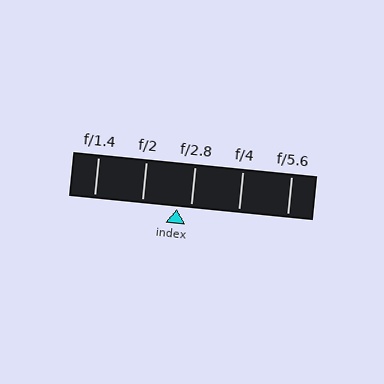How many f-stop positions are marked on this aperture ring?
There are 5 f-stop positions marked.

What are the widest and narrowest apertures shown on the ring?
The widest aperture shown is f/1.4 and the narrowest is f/5.6.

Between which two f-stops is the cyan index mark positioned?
The index mark is between f/2 and f/2.8.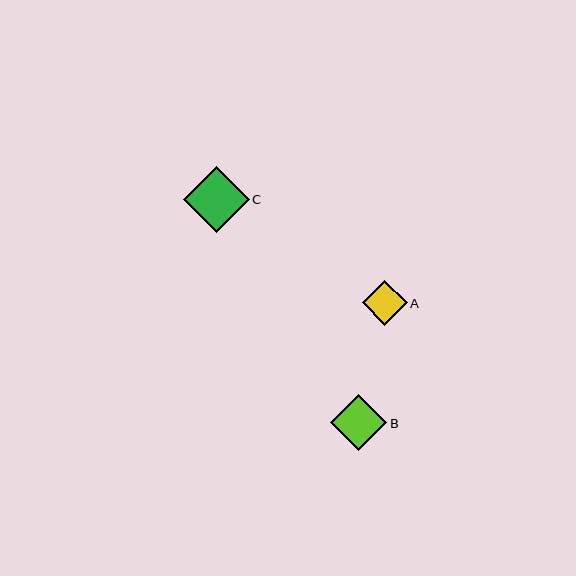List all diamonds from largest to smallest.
From largest to smallest: C, B, A.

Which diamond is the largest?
Diamond C is the largest with a size of approximately 66 pixels.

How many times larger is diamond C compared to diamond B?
Diamond C is approximately 1.2 times the size of diamond B.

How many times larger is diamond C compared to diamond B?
Diamond C is approximately 1.2 times the size of diamond B.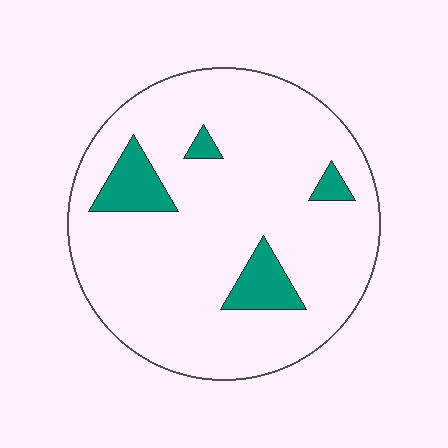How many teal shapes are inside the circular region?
4.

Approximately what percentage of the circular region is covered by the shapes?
Approximately 10%.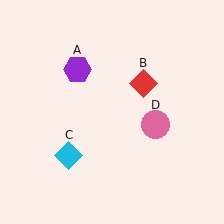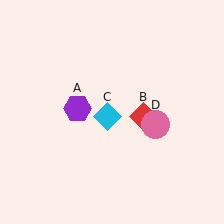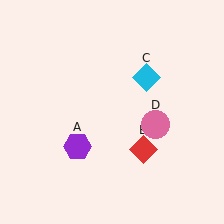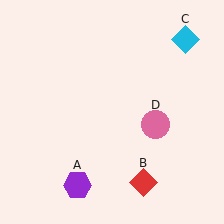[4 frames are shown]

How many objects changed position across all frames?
3 objects changed position: purple hexagon (object A), red diamond (object B), cyan diamond (object C).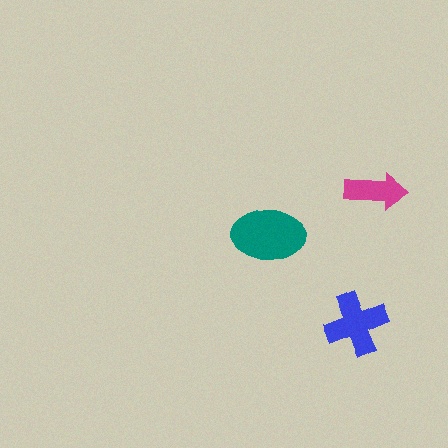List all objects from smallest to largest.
The magenta arrow, the blue cross, the teal ellipse.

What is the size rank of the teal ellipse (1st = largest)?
1st.